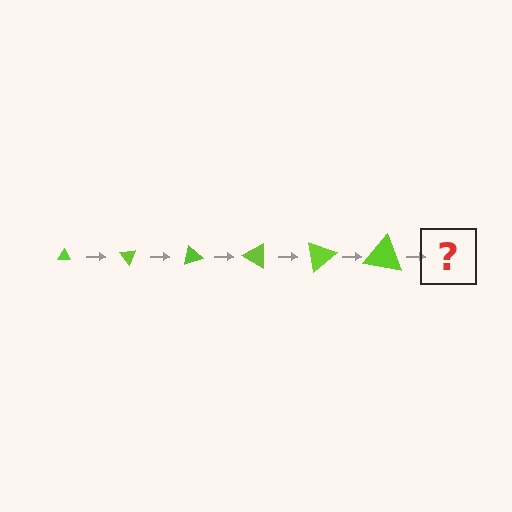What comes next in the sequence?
The next element should be a triangle, larger than the previous one and rotated 300 degrees from the start.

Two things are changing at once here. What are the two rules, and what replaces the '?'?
The two rules are that the triangle grows larger each step and it rotates 50 degrees each step. The '?' should be a triangle, larger than the previous one and rotated 300 degrees from the start.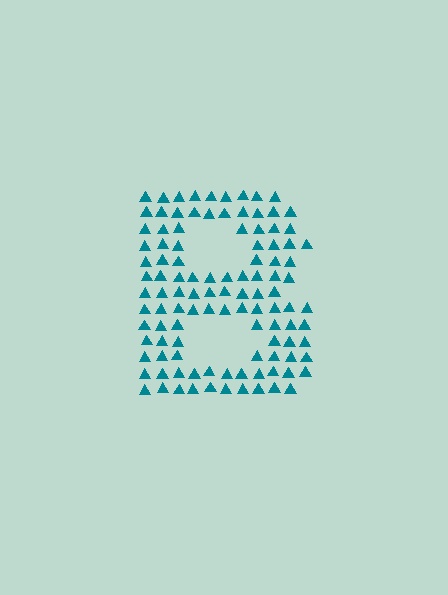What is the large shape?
The large shape is the letter B.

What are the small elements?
The small elements are triangles.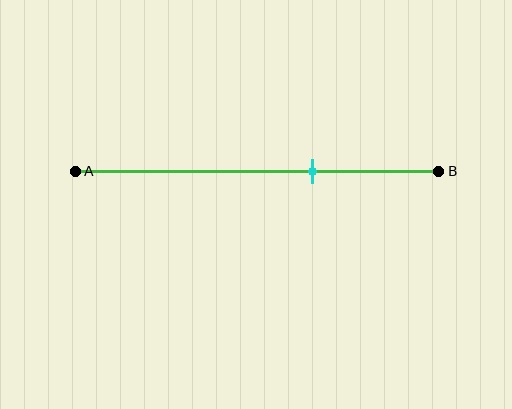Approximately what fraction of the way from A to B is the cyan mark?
The cyan mark is approximately 65% of the way from A to B.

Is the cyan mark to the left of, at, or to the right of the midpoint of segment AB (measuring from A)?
The cyan mark is to the right of the midpoint of segment AB.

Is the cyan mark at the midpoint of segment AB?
No, the mark is at about 65% from A, not at the 50% midpoint.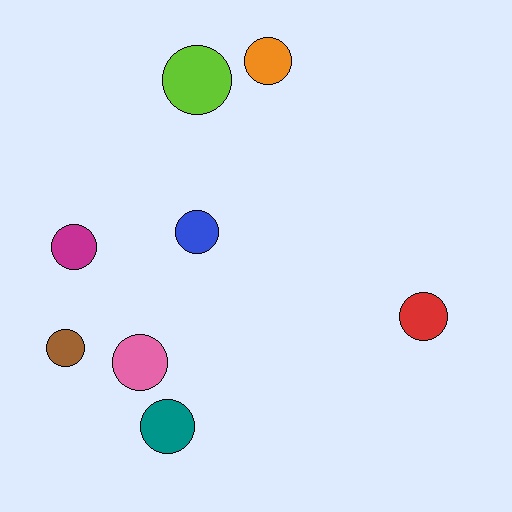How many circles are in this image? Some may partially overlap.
There are 8 circles.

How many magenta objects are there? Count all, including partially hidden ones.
There is 1 magenta object.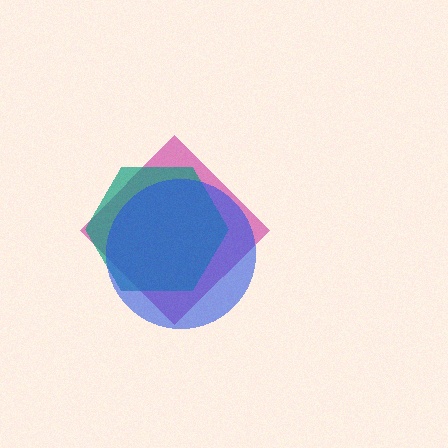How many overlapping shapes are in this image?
There are 3 overlapping shapes in the image.